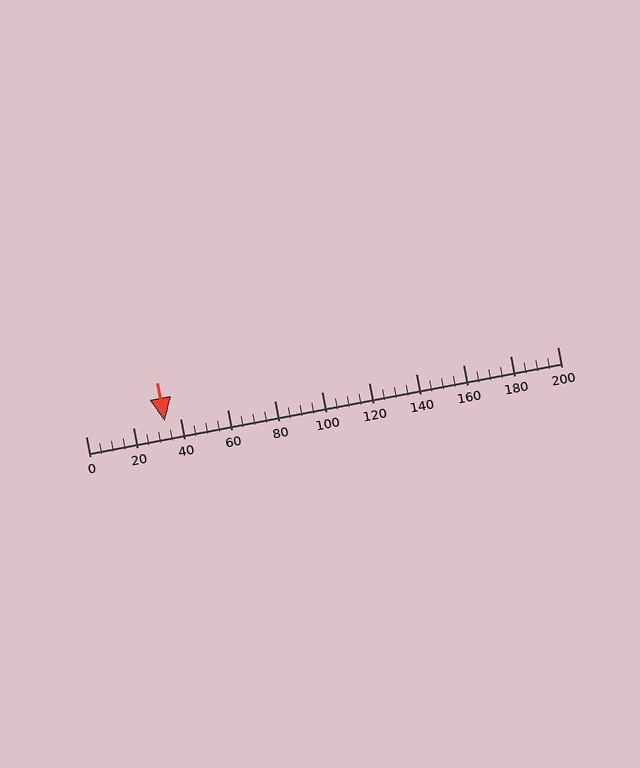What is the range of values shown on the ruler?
The ruler shows values from 0 to 200.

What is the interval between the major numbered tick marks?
The major tick marks are spaced 20 units apart.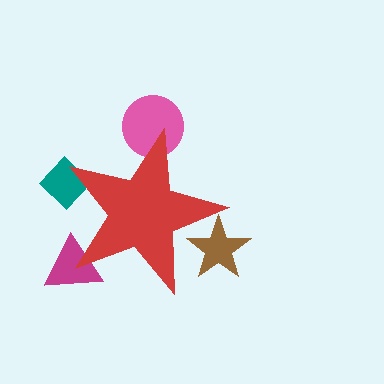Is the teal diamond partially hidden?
Yes, the teal diamond is partially hidden behind the red star.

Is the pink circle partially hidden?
Yes, the pink circle is partially hidden behind the red star.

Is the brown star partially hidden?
Yes, the brown star is partially hidden behind the red star.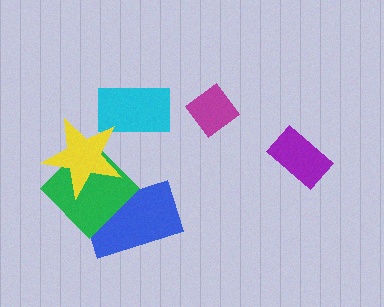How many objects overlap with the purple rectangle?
0 objects overlap with the purple rectangle.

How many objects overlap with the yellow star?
2 objects overlap with the yellow star.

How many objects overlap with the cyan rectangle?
1 object overlaps with the cyan rectangle.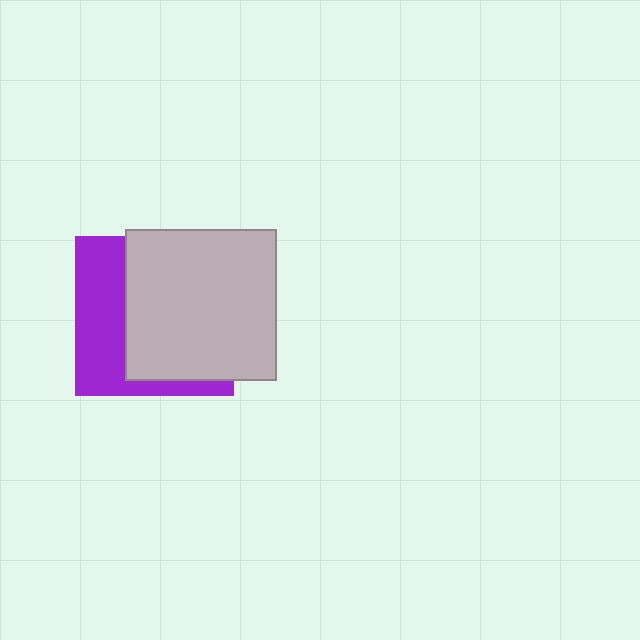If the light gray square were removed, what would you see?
You would see the complete purple square.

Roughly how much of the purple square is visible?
A small part of it is visible (roughly 38%).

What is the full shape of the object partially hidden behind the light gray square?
The partially hidden object is a purple square.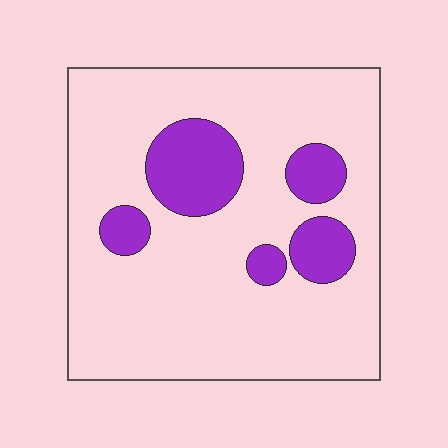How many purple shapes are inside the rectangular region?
5.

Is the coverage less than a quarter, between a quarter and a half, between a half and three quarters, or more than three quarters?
Less than a quarter.